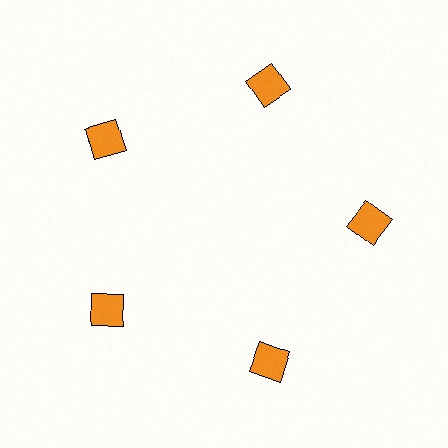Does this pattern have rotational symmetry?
Yes, this pattern has 5-fold rotational symmetry. It looks the same after rotating 72 degrees around the center.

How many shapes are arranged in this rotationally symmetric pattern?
There are 5 shapes, arranged in 5 groups of 1.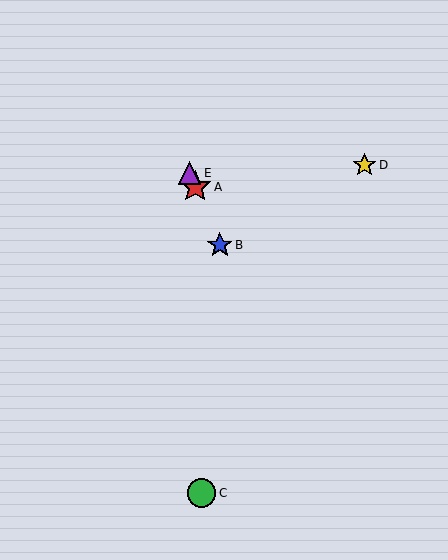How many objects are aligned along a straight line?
3 objects (A, B, E) are aligned along a straight line.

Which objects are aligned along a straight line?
Objects A, B, E are aligned along a straight line.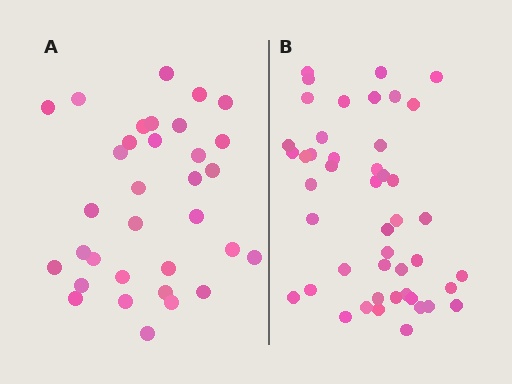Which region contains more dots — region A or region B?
Region B (the right region) has more dots.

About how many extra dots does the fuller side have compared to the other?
Region B has approximately 15 more dots than region A.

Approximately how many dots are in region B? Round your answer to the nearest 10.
About 50 dots. (The exact count is 46, which rounds to 50.)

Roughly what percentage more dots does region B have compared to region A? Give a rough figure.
About 40% more.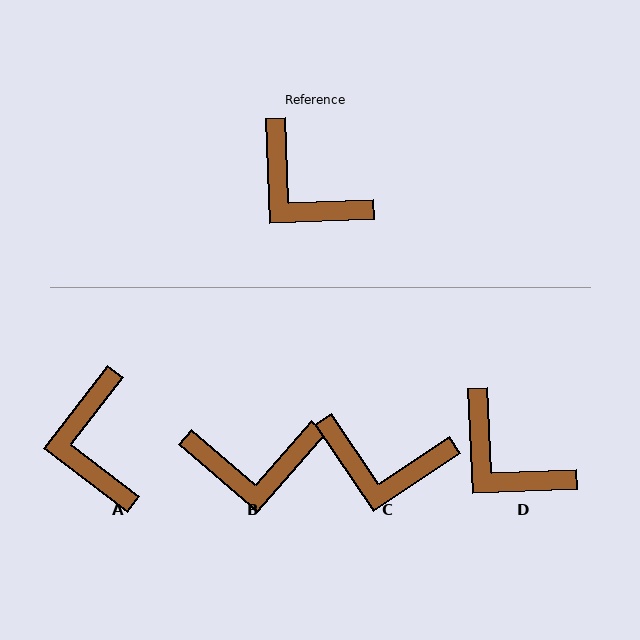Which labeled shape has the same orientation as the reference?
D.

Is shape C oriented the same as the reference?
No, it is off by about 32 degrees.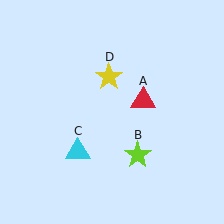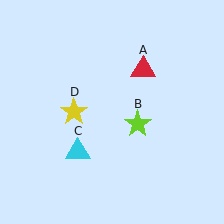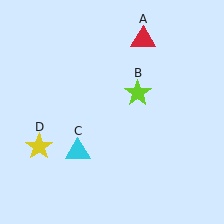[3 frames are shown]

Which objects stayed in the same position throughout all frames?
Cyan triangle (object C) remained stationary.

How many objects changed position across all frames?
3 objects changed position: red triangle (object A), lime star (object B), yellow star (object D).